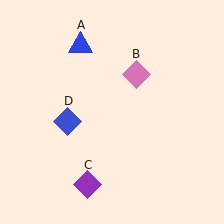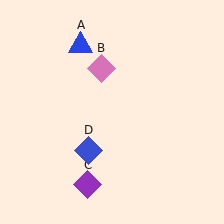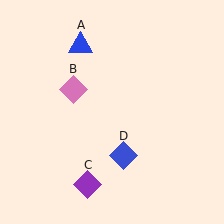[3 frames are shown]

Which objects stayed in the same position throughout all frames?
Blue triangle (object A) and purple diamond (object C) remained stationary.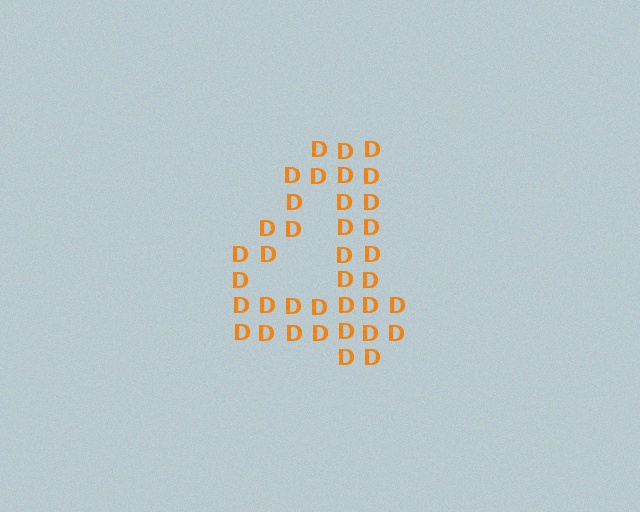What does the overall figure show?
The overall figure shows the digit 4.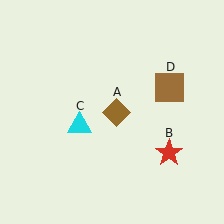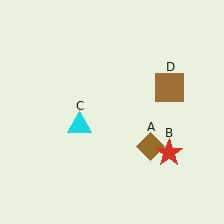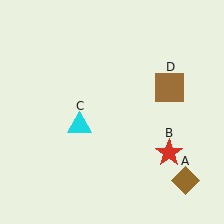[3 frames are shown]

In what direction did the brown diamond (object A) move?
The brown diamond (object A) moved down and to the right.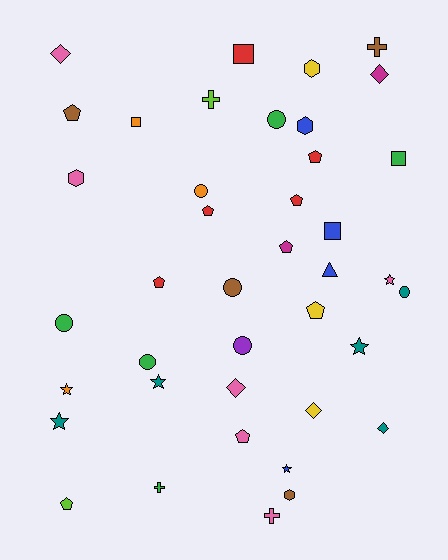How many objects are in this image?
There are 40 objects.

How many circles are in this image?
There are 7 circles.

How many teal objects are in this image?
There are 5 teal objects.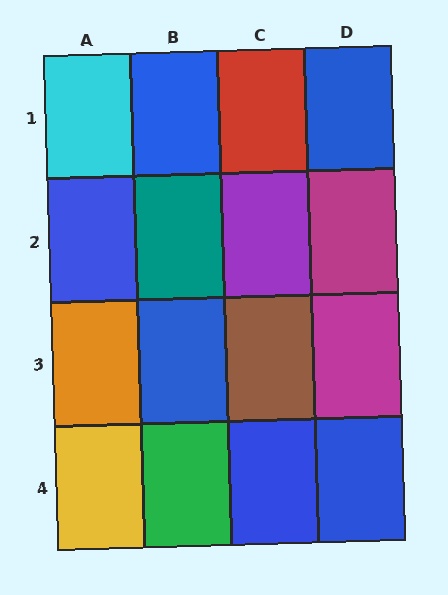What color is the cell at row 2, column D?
Magenta.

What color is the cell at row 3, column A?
Orange.